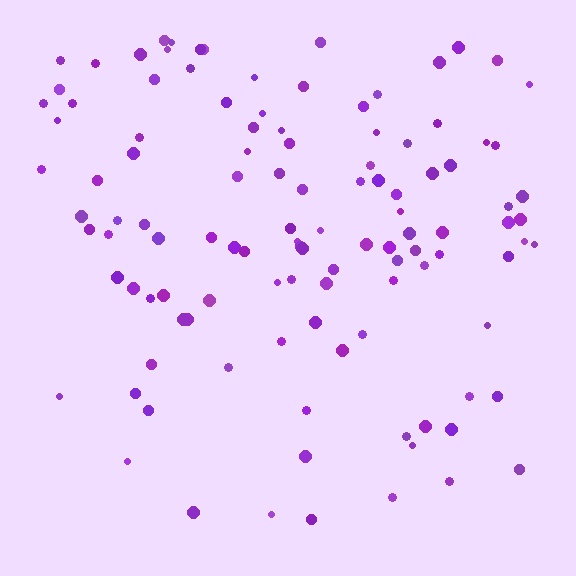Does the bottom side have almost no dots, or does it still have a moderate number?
Still a moderate number, just noticeably fewer than the top.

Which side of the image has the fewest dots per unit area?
The bottom.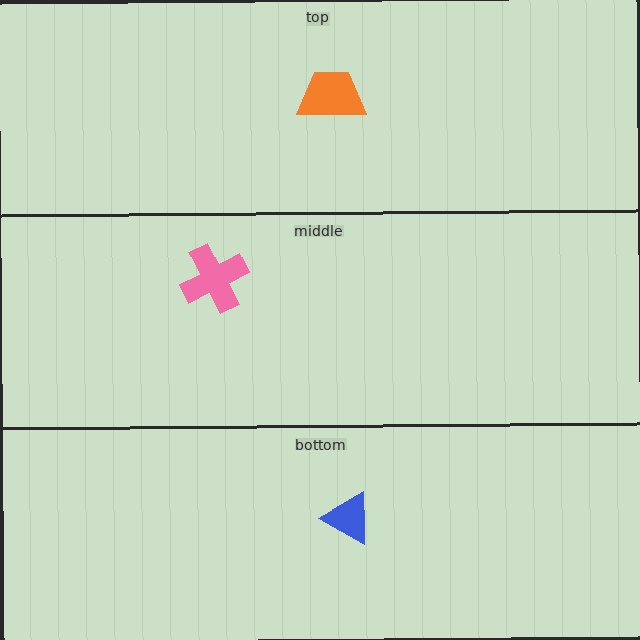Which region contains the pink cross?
The middle region.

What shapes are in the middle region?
The pink cross.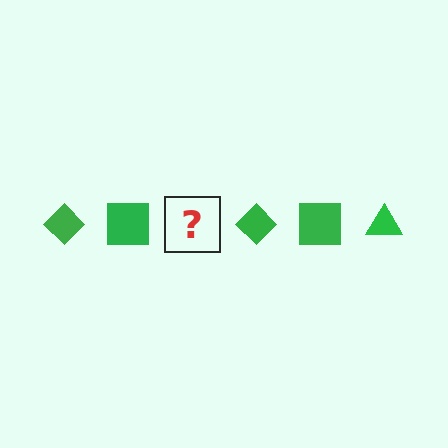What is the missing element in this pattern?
The missing element is a green triangle.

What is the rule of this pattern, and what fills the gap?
The rule is that the pattern cycles through diamond, square, triangle shapes in green. The gap should be filled with a green triangle.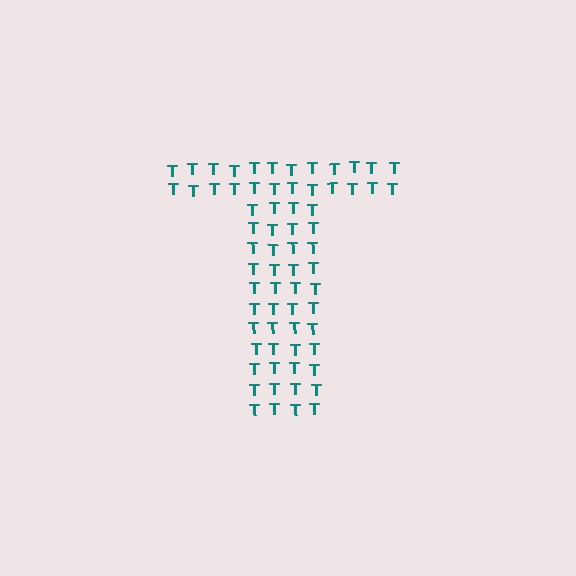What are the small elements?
The small elements are letter T's.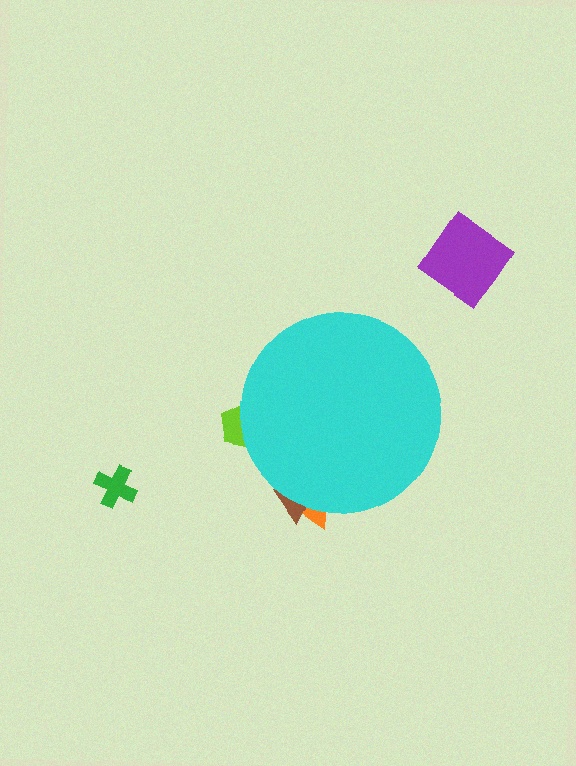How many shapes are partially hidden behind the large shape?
3 shapes are partially hidden.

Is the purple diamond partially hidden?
No, the purple diamond is fully visible.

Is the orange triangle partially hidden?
Yes, the orange triangle is partially hidden behind the cyan circle.